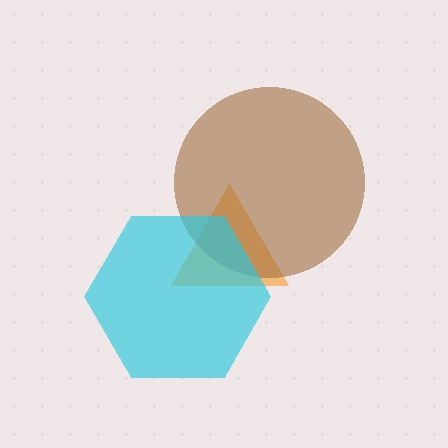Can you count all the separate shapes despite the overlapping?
Yes, there are 3 separate shapes.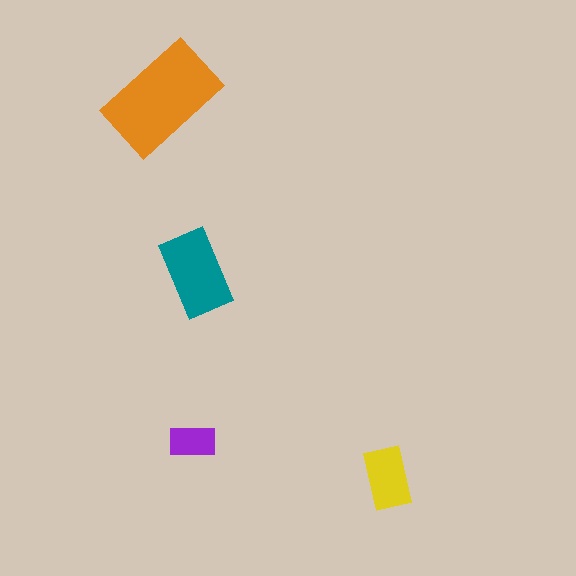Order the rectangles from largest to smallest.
the orange one, the teal one, the yellow one, the purple one.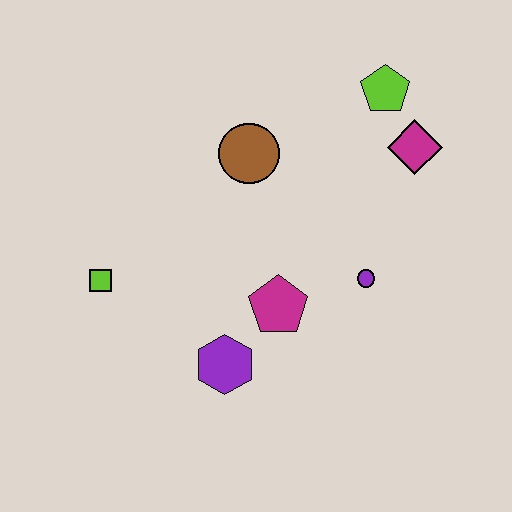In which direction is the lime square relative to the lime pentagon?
The lime square is to the left of the lime pentagon.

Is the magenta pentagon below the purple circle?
Yes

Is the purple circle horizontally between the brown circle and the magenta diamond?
Yes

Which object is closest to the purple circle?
The magenta pentagon is closest to the purple circle.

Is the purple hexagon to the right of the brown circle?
No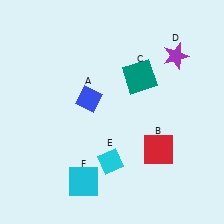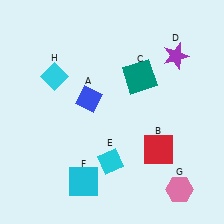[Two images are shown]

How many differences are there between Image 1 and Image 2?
There are 2 differences between the two images.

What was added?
A pink hexagon (G), a cyan diamond (H) were added in Image 2.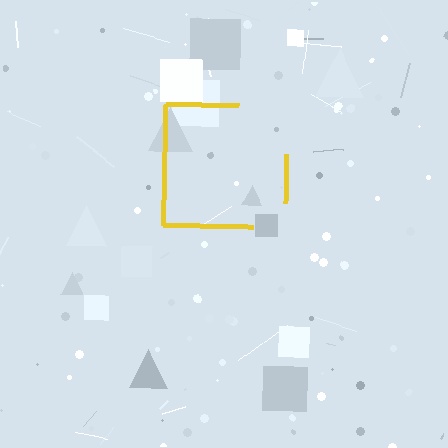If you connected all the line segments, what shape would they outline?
They would outline a square.